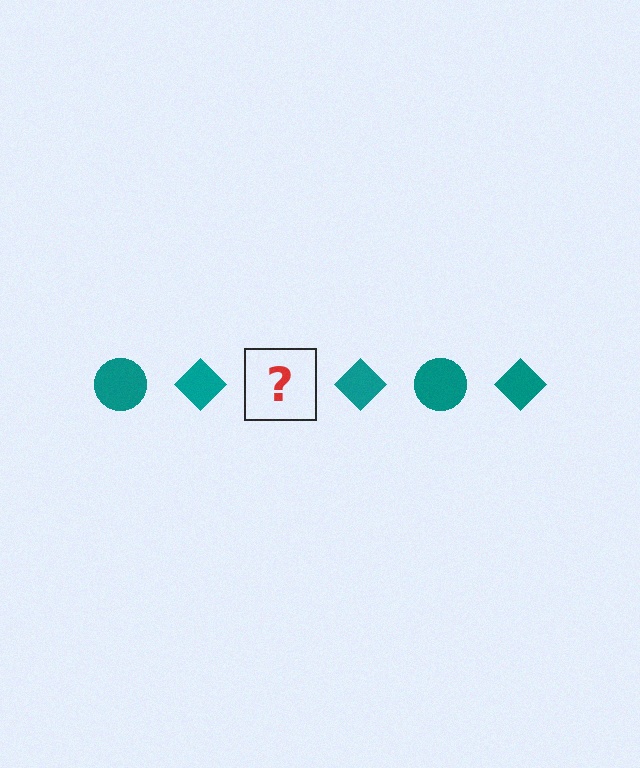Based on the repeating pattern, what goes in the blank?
The blank should be a teal circle.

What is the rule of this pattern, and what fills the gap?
The rule is that the pattern cycles through circle, diamond shapes in teal. The gap should be filled with a teal circle.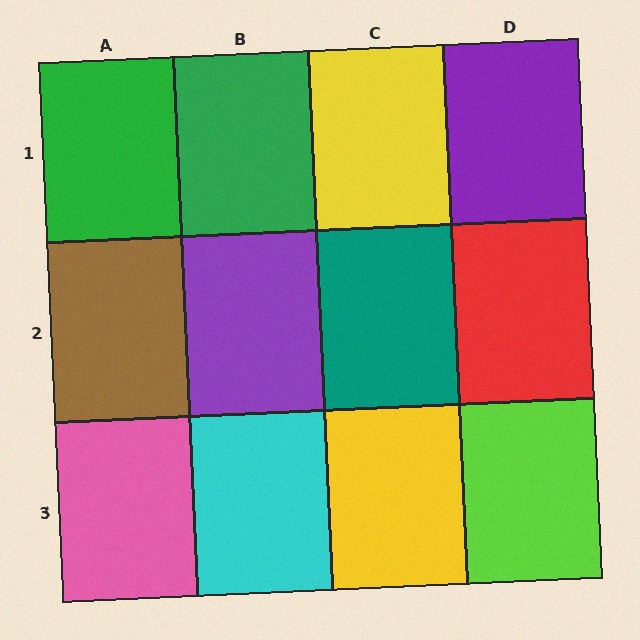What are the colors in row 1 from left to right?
Green, green, yellow, purple.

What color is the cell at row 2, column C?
Teal.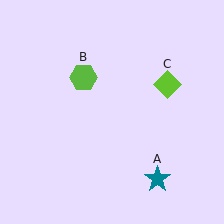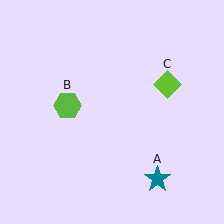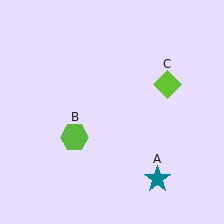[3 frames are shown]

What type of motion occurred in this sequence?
The lime hexagon (object B) rotated counterclockwise around the center of the scene.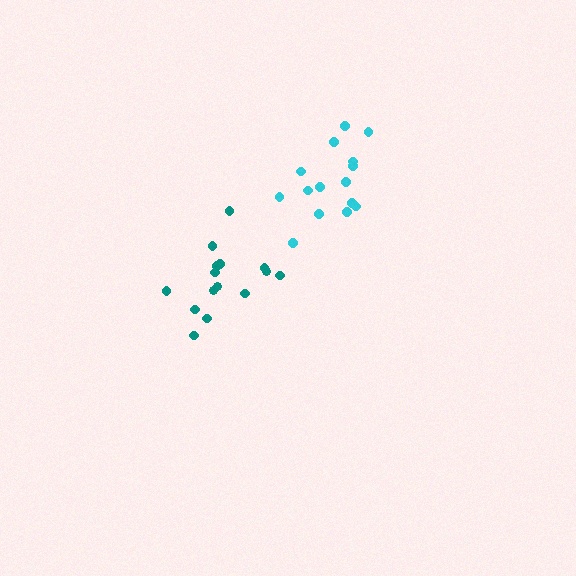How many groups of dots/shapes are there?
There are 2 groups.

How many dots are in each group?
Group 1: 15 dots, Group 2: 15 dots (30 total).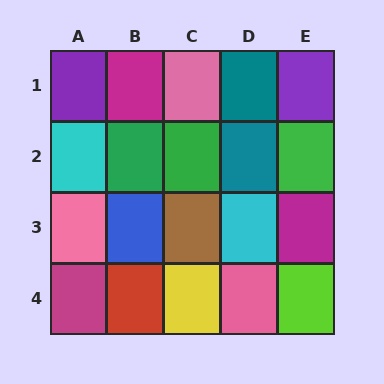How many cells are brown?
1 cell is brown.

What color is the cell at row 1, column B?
Magenta.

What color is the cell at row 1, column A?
Purple.